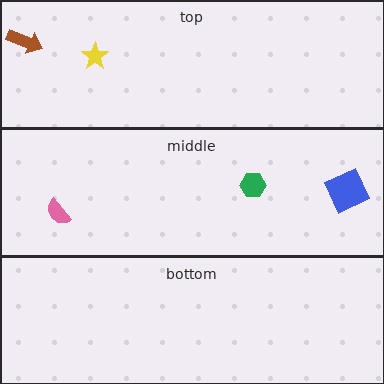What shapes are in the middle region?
The green hexagon, the pink semicircle, the blue square.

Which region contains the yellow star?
The top region.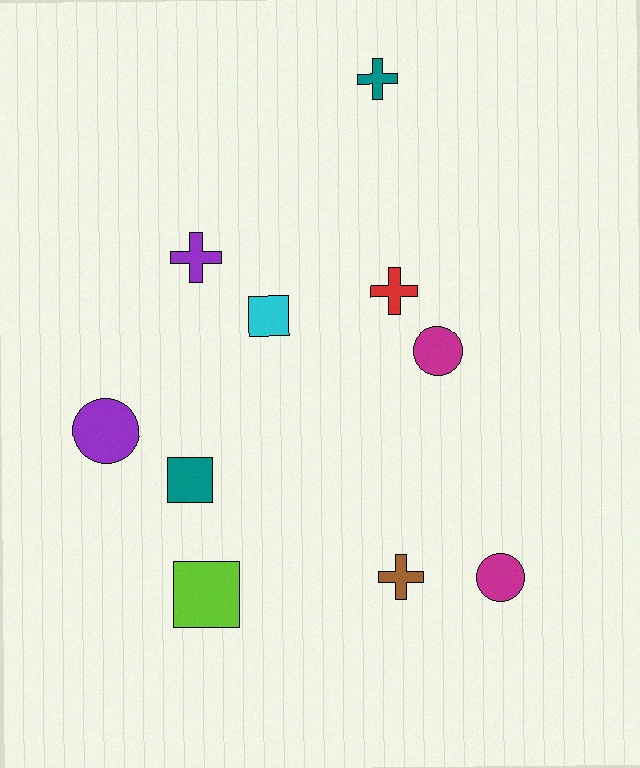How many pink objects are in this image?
There are no pink objects.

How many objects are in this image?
There are 10 objects.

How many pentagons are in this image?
There are no pentagons.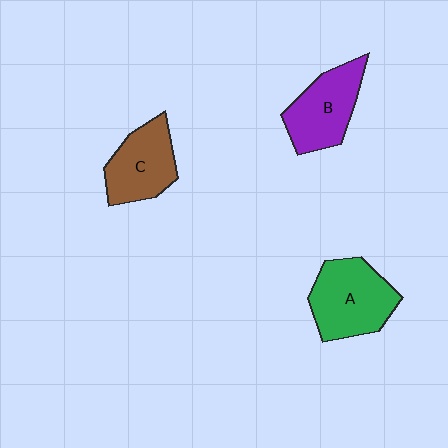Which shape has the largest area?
Shape A (green).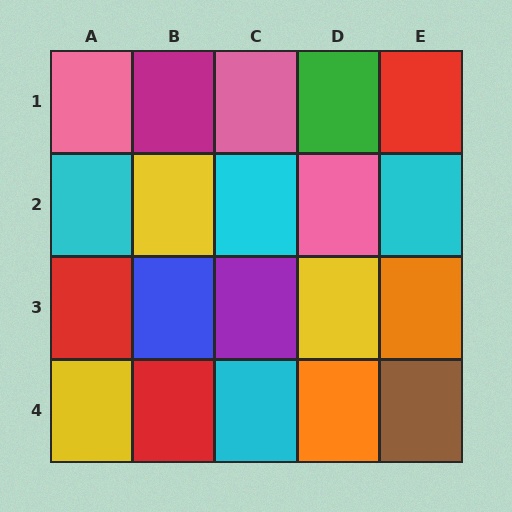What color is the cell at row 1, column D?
Green.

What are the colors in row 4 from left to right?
Yellow, red, cyan, orange, brown.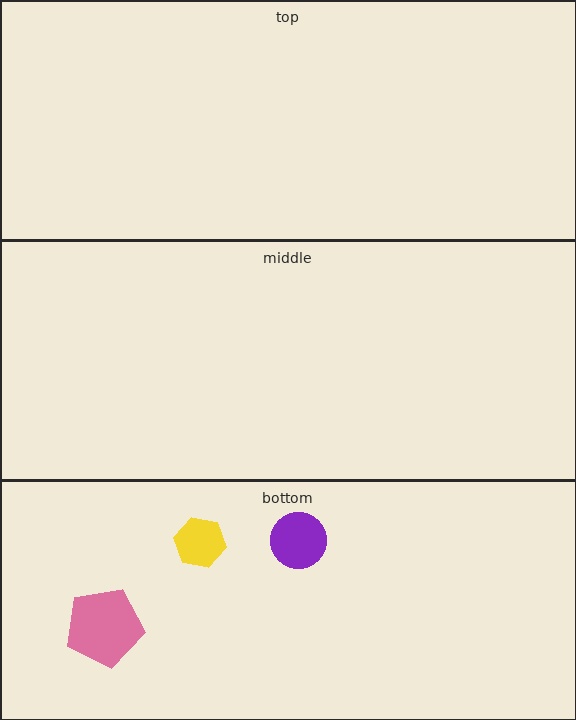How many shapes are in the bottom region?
3.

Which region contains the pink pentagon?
The bottom region.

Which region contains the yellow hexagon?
The bottom region.